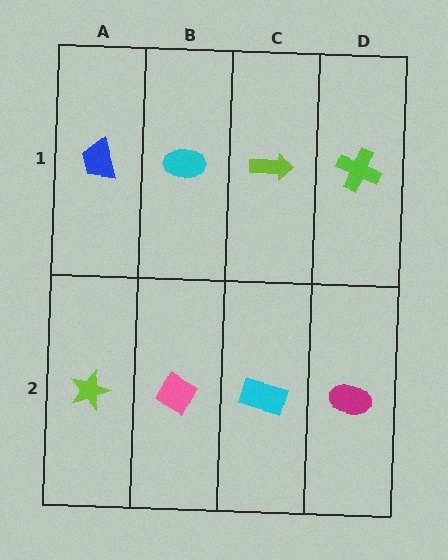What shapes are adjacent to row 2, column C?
A lime arrow (row 1, column C), a pink diamond (row 2, column B), a magenta ellipse (row 2, column D).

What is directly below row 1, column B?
A pink diamond.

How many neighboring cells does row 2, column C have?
3.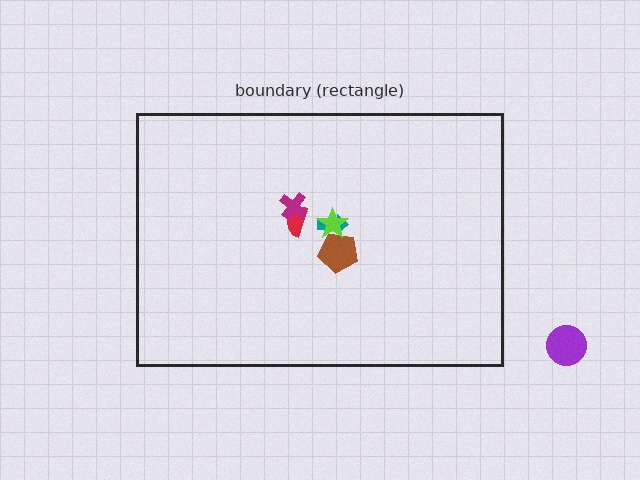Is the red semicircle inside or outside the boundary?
Inside.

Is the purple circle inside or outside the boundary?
Outside.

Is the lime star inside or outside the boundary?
Inside.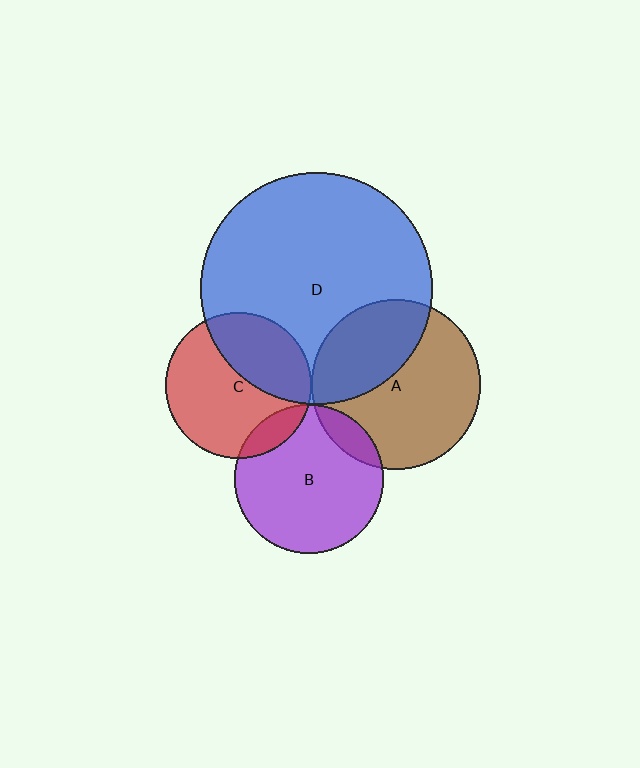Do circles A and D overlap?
Yes.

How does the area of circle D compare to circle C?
Approximately 2.5 times.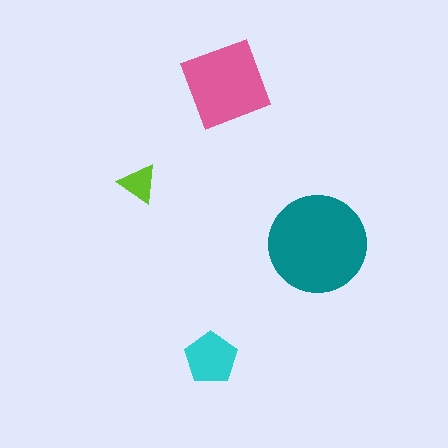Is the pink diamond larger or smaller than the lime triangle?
Larger.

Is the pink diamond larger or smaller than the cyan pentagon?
Larger.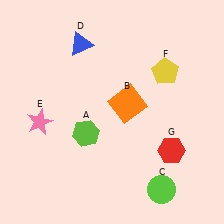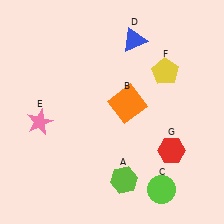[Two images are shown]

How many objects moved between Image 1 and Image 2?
2 objects moved between the two images.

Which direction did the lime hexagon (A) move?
The lime hexagon (A) moved down.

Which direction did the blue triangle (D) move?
The blue triangle (D) moved right.